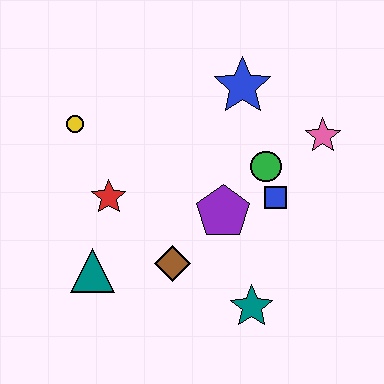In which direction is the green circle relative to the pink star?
The green circle is to the left of the pink star.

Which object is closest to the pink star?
The green circle is closest to the pink star.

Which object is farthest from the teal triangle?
The pink star is farthest from the teal triangle.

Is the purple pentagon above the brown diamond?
Yes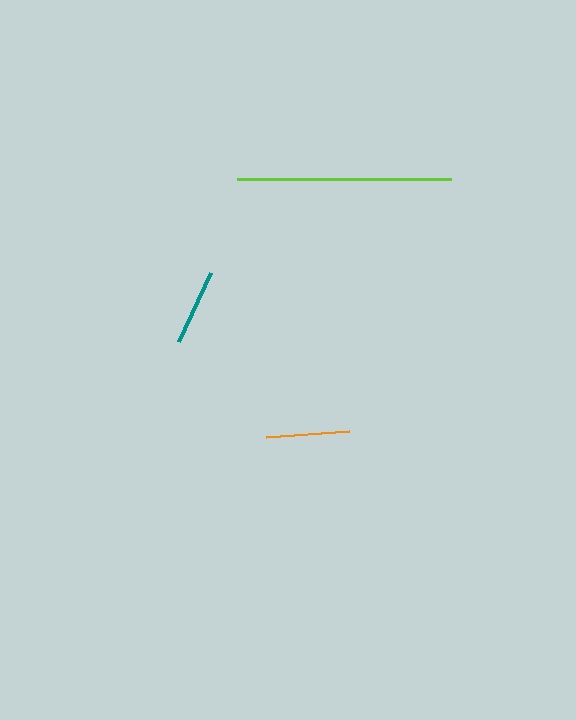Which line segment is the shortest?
The teal line is the shortest at approximately 77 pixels.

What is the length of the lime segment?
The lime segment is approximately 214 pixels long.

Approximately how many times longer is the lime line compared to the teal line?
The lime line is approximately 2.8 times the length of the teal line.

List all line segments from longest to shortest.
From longest to shortest: lime, orange, teal.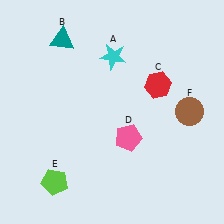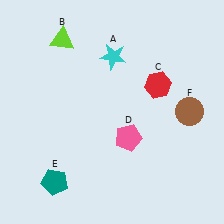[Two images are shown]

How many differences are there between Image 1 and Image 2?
There are 2 differences between the two images.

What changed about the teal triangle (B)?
In Image 1, B is teal. In Image 2, it changed to lime.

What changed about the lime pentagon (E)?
In Image 1, E is lime. In Image 2, it changed to teal.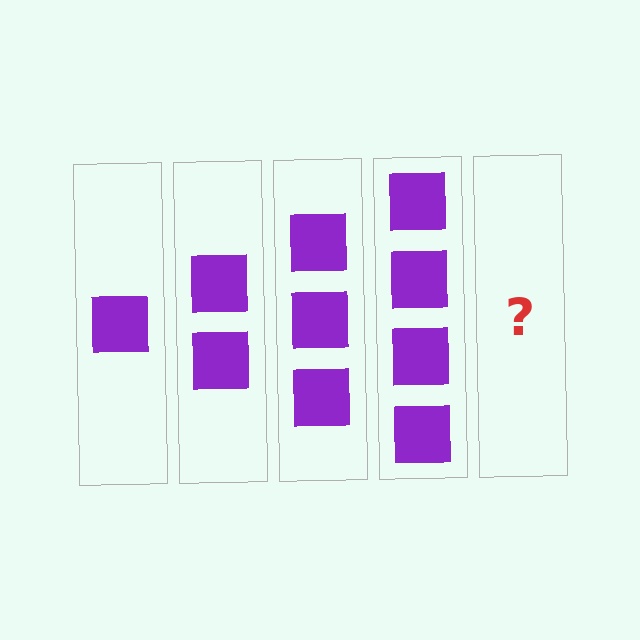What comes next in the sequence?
The next element should be 5 squares.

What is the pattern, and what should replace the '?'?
The pattern is that each step adds one more square. The '?' should be 5 squares.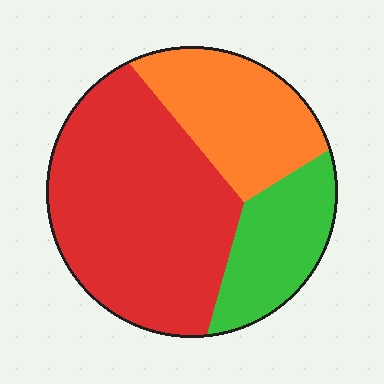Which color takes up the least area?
Green, at roughly 20%.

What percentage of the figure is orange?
Orange takes up about one quarter (1/4) of the figure.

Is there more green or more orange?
Orange.